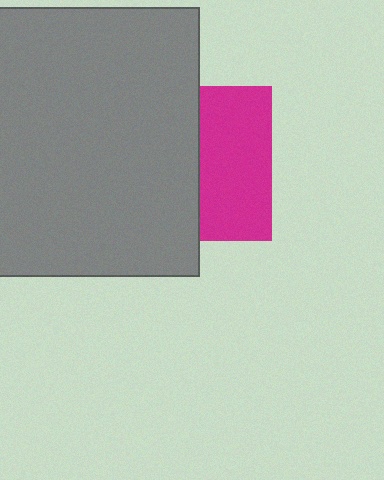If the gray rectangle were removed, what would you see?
You would see the complete magenta square.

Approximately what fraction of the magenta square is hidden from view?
Roughly 53% of the magenta square is hidden behind the gray rectangle.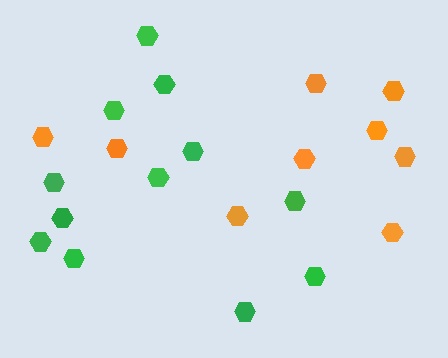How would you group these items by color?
There are 2 groups: one group of orange hexagons (9) and one group of green hexagons (12).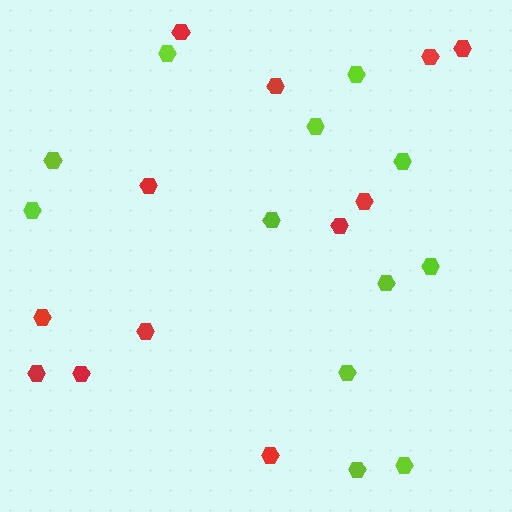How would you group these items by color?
There are 2 groups: one group of lime hexagons (12) and one group of red hexagons (12).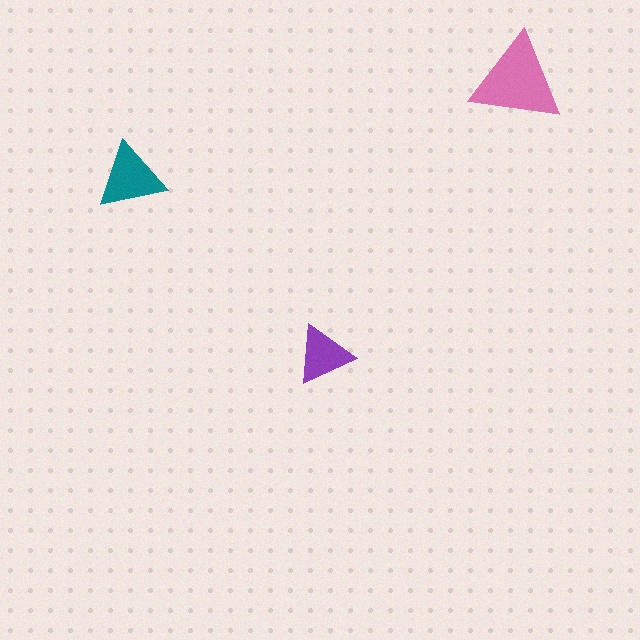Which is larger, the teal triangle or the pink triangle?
The pink one.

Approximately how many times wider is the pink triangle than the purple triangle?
About 1.5 times wider.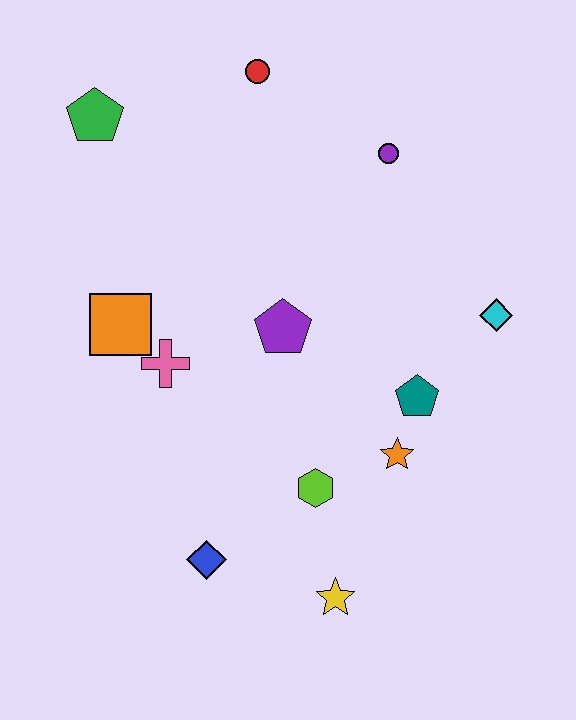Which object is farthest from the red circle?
The yellow star is farthest from the red circle.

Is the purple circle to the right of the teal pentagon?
No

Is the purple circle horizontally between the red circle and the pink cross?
No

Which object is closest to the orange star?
The teal pentagon is closest to the orange star.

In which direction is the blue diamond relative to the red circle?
The blue diamond is below the red circle.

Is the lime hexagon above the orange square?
No